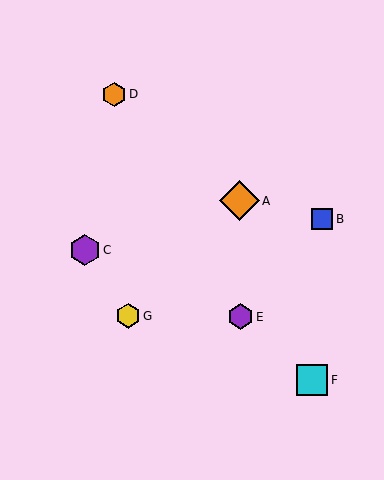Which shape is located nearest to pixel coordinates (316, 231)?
The blue square (labeled B) at (322, 219) is nearest to that location.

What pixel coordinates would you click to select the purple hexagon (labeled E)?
Click at (241, 317) to select the purple hexagon E.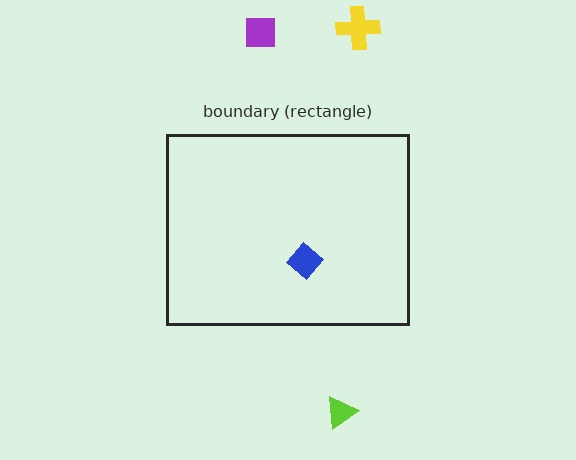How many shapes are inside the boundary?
1 inside, 3 outside.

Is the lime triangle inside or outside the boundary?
Outside.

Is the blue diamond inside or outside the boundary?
Inside.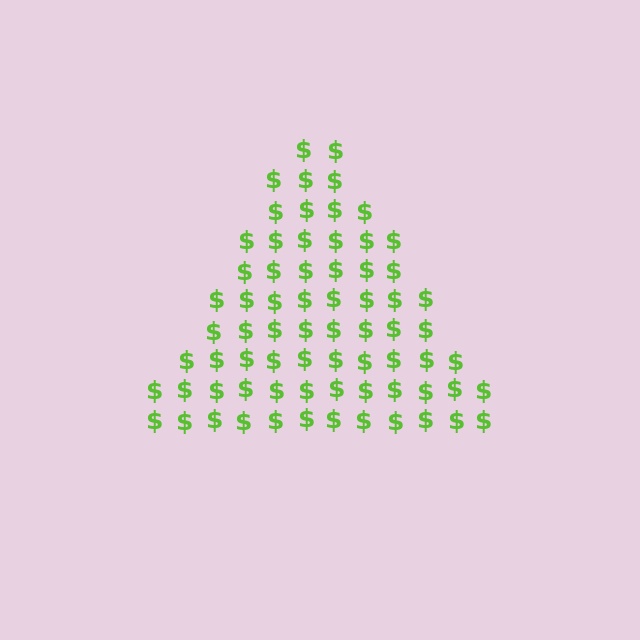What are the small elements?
The small elements are dollar signs.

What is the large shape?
The large shape is a triangle.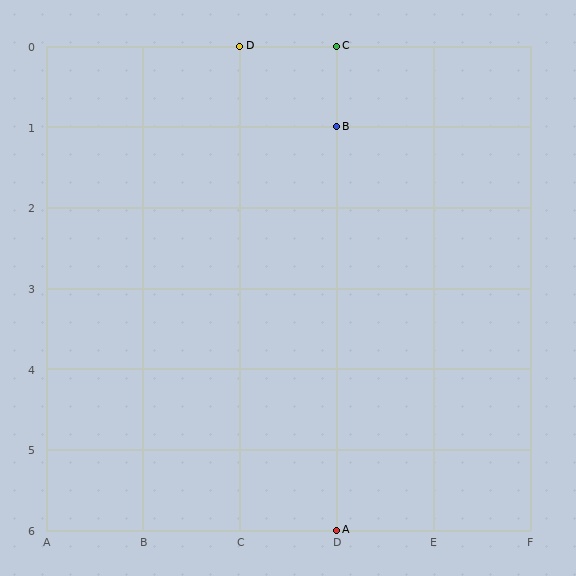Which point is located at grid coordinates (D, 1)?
Point B is at (D, 1).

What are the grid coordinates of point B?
Point B is at grid coordinates (D, 1).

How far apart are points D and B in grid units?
Points D and B are 1 column and 1 row apart (about 1.4 grid units diagonally).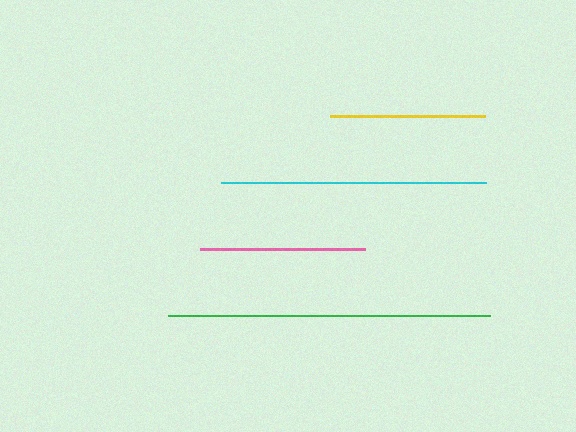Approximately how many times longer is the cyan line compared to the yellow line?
The cyan line is approximately 1.7 times the length of the yellow line.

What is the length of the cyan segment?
The cyan segment is approximately 264 pixels long.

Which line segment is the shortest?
The yellow line is the shortest at approximately 155 pixels.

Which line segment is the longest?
The green line is the longest at approximately 322 pixels.